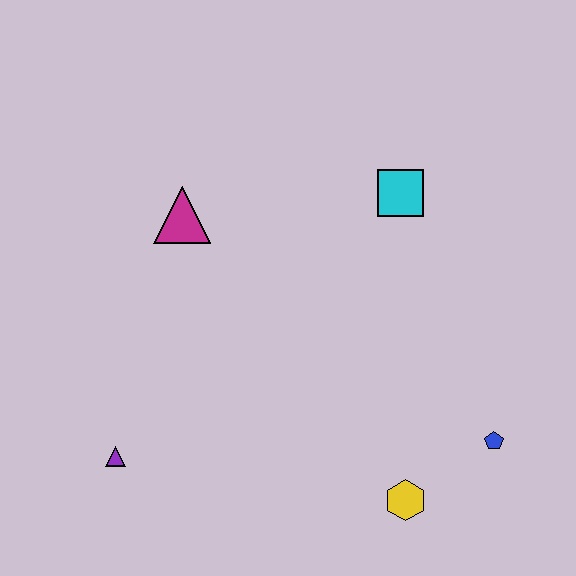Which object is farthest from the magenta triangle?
The blue pentagon is farthest from the magenta triangle.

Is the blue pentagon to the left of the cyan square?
No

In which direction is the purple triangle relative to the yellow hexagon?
The purple triangle is to the left of the yellow hexagon.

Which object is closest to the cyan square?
The magenta triangle is closest to the cyan square.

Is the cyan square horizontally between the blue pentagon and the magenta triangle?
Yes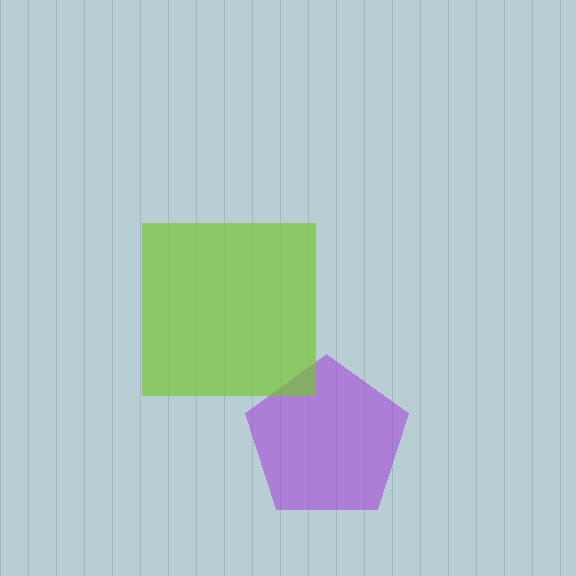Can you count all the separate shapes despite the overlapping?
Yes, there are 2 separate shapes.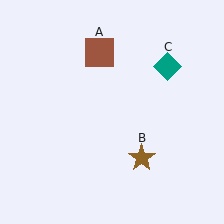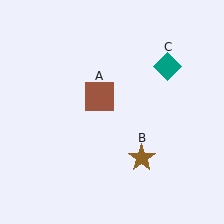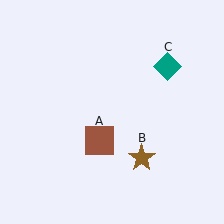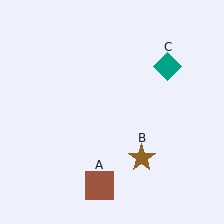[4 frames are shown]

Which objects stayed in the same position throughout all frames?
Brown star (object B) and teal diamond (object C) remained stationary.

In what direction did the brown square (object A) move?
The brown square (object A) moved down.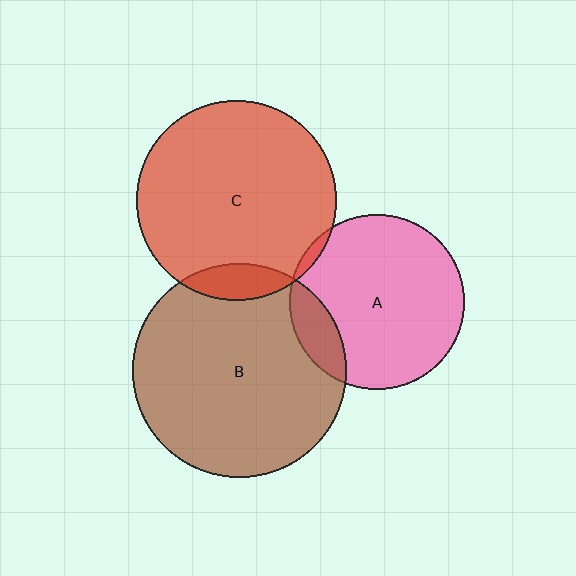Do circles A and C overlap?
Yes.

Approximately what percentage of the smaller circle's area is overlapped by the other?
Approximately 5%.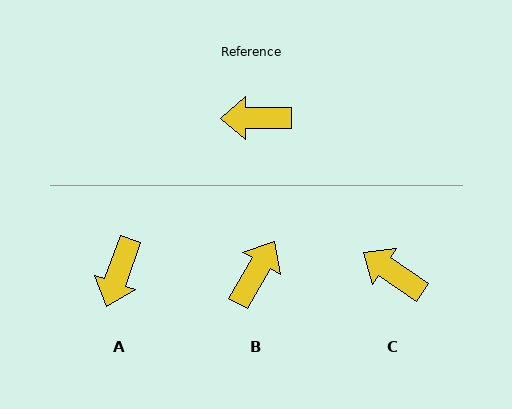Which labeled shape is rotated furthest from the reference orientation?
B, about 120 degrees away.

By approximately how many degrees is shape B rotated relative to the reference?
Approximately 120 degrees clockwise.